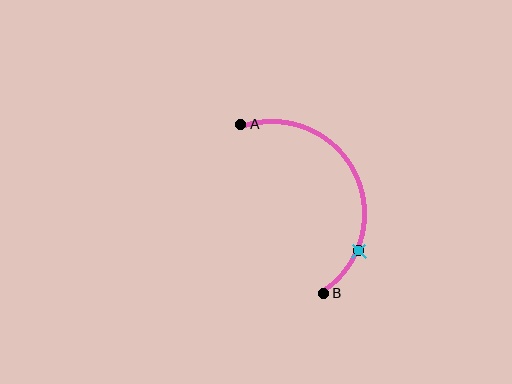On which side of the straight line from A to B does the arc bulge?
The arc bulges to the right of the straight line connecting A and B.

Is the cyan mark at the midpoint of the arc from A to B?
No. The cyan mark lies on the arc but is closer to endpoint B. The arc midpoint would be at the point on the curve equidistant along the arc from both A and B.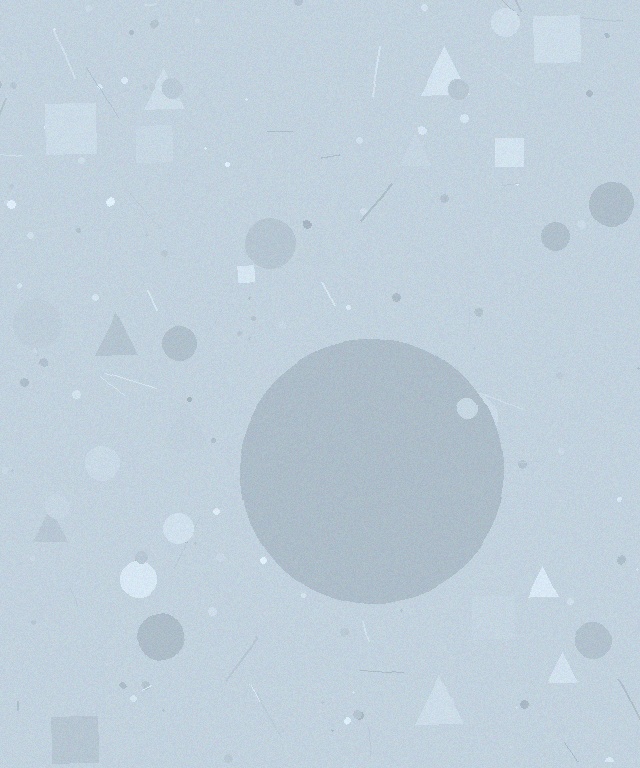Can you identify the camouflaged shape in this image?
The camouflaged shape is a circle.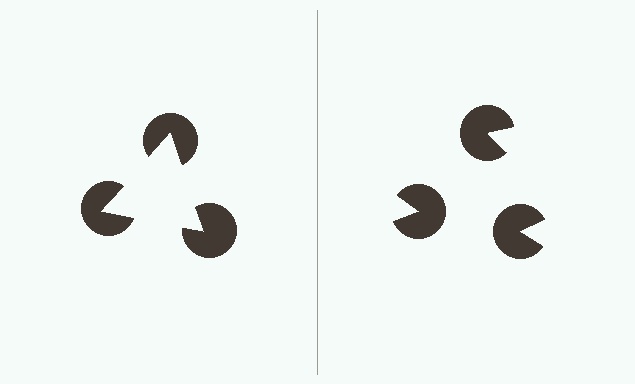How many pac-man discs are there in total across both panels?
6 — 3 on each side.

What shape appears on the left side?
An illusory triangle.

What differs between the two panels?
The pac-man discs are positioned identically on both sides; only the wedge orientations differ. On the left they align to a triangle; on the right they are misaligned.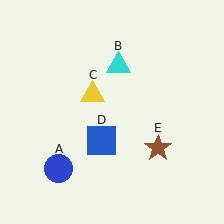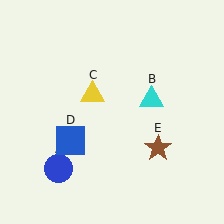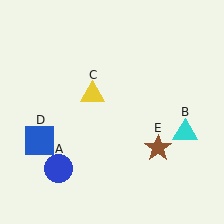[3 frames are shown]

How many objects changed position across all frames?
2 objects changed position: cyan triangle (object B), blue square (object D).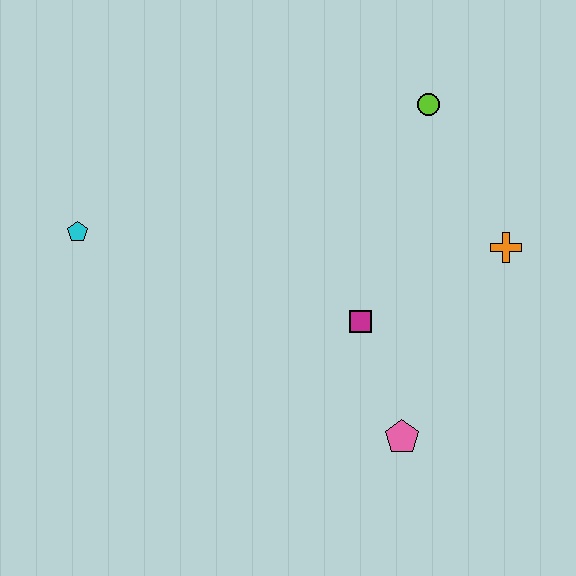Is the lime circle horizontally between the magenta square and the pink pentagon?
No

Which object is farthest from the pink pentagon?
The cyan pentagon is farthest from the pink pentagon.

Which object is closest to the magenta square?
The pink pentagon is closest to the magenta square.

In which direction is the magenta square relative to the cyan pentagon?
The magenta square is to the right of the cyan pentagon.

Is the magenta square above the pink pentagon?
Yes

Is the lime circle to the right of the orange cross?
No